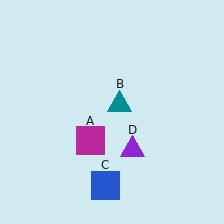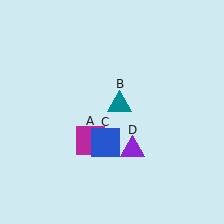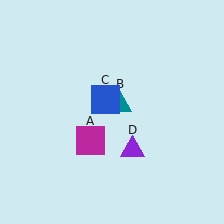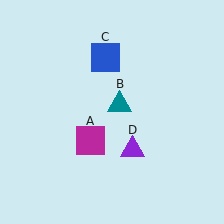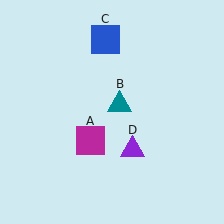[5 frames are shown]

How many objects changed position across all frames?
1 object changed position: blue square (object C).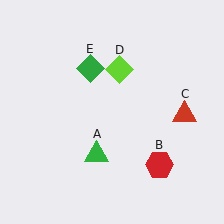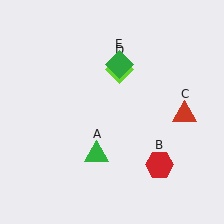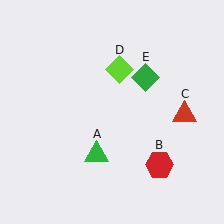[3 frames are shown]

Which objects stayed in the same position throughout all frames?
Green triangle (object A) and red hexagon (object B) and red triangle (object C) and lime diamond (object D) remained stationary.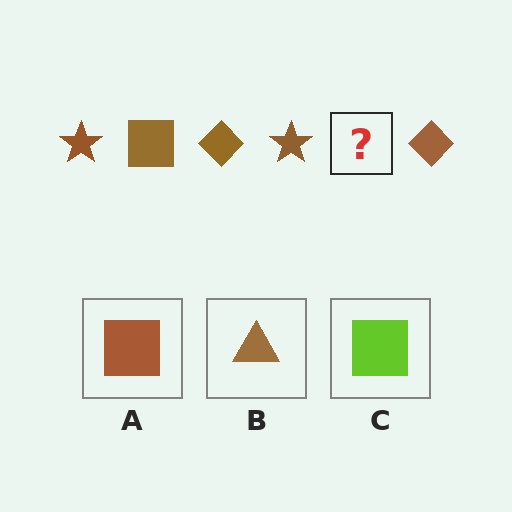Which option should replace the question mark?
Option A.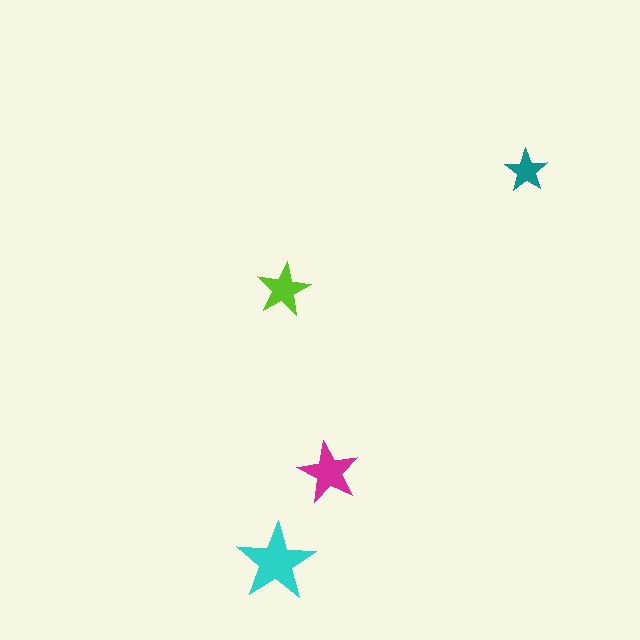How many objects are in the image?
There are 4 objects in the image.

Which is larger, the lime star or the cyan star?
The cyan one.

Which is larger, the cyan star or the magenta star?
The cyan one.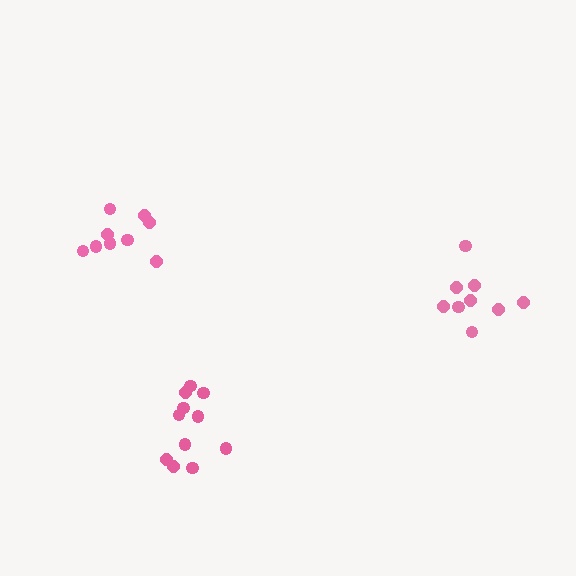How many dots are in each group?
Group 1: 11 dots, Group 2: 9 dots, Group 3: 9 dots (29 total).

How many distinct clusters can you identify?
There are 3 distinct clusters.